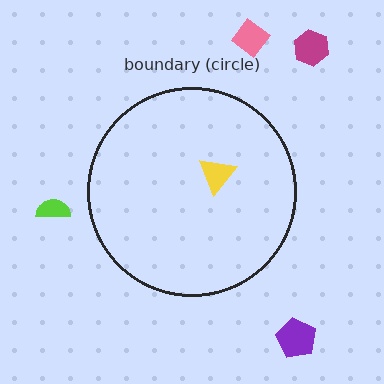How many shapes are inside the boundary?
1 inside, 4 outside.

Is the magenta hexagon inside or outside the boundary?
Outside.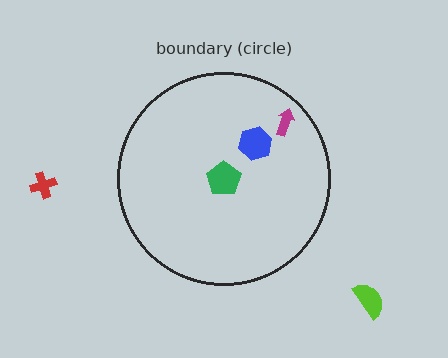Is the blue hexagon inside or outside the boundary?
Inside.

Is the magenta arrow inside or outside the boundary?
Inside.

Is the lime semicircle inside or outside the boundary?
Outside.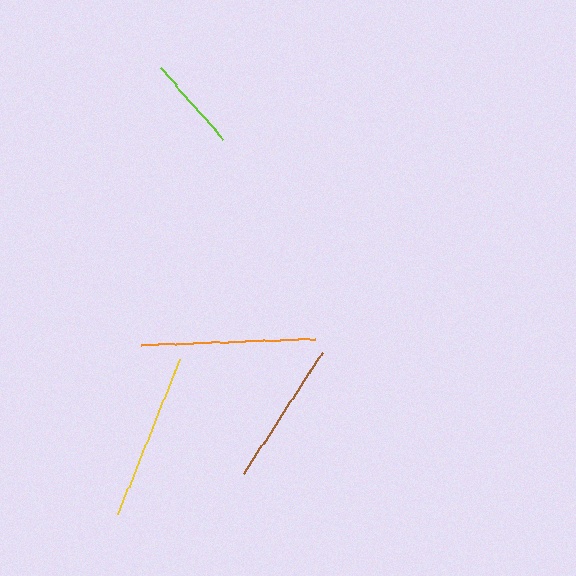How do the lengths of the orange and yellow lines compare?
The orange and yellow lines are approximately the same length.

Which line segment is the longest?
The orange line is the longest at approximately 175 pixels.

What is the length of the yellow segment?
The yellow segment is approximately 168 pixels long.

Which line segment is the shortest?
The lime line is the shortest at approximately 95 pixels.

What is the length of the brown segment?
The brown segment is approximately 145 pixels long.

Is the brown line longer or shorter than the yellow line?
The yellow line is longer than the brown line.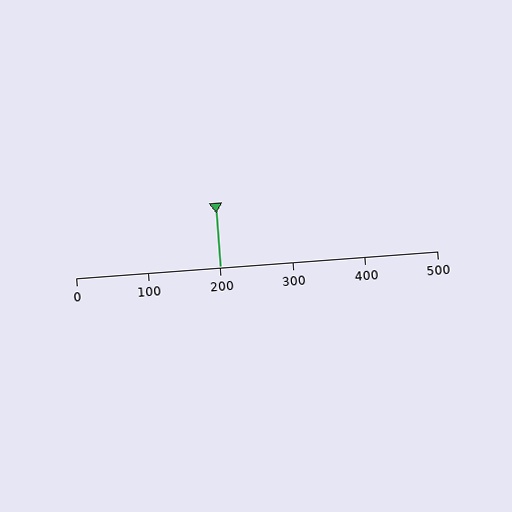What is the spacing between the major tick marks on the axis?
The major ticks are spaced 100 apart.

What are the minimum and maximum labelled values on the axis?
The axis runs from 0 to 500.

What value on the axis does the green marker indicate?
The marker indicates approximately 200.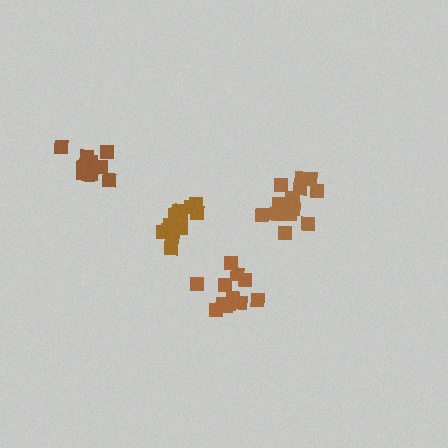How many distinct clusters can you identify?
There are 4 distinct clusters.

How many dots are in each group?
Group 1: 12 dots, Group 2: 14 dots, Group 3: 14 dots, Group 4: 13 dots (53 total).